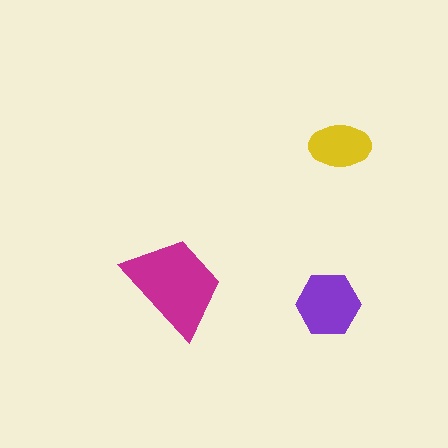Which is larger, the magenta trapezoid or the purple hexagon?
The magenta trapezoid.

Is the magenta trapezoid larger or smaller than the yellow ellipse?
Larger.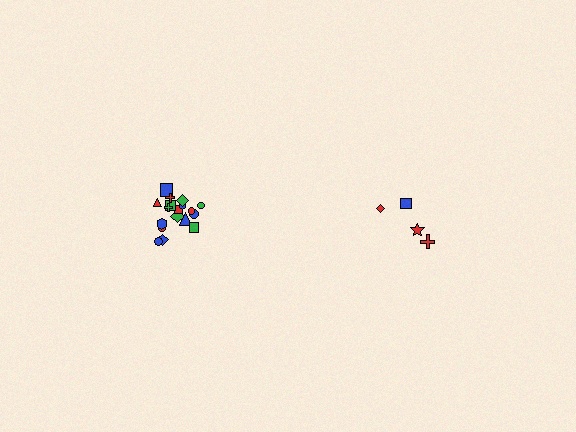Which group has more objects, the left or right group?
The left group.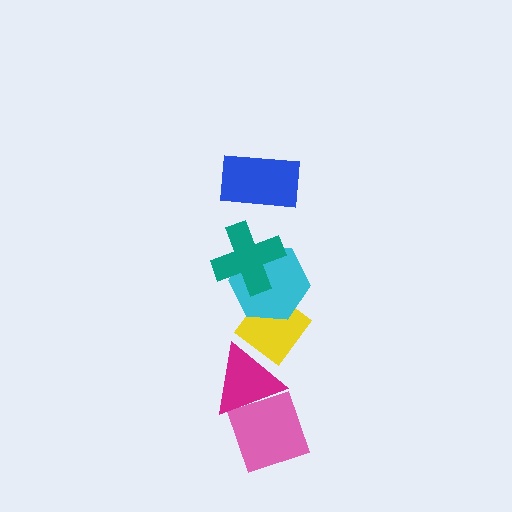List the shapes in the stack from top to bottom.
From top to bottom: the blue rectangle, the teal cross, the cyan hexagon, the yellow diamond, the magenta triangle, the pink diamond.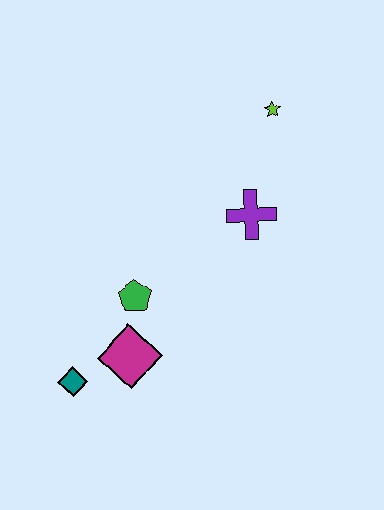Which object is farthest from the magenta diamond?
The lime star is farthest from the magenta diamond.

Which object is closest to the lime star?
The purple cross is closest to the lime star.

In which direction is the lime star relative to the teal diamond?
The lime star is above the teal diamond.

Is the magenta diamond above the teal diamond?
Yes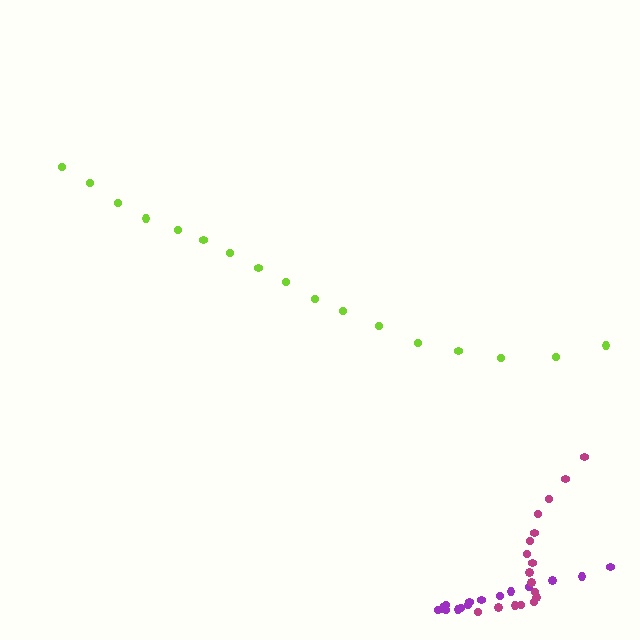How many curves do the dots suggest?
There are 3 distinct paths.